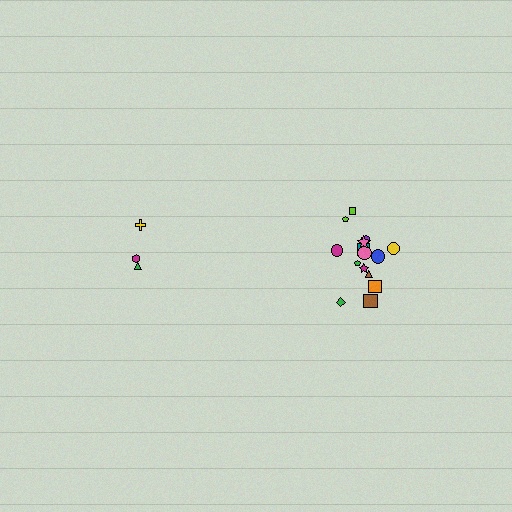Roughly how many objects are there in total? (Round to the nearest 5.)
Roughly 20 objects in total.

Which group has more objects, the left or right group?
The right group.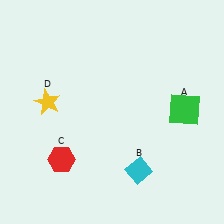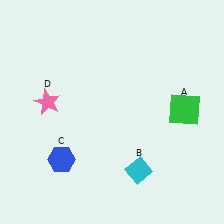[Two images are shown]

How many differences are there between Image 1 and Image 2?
There are 2 differences between the two images.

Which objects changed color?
C changed from red to blue. D changed from yellow to pink.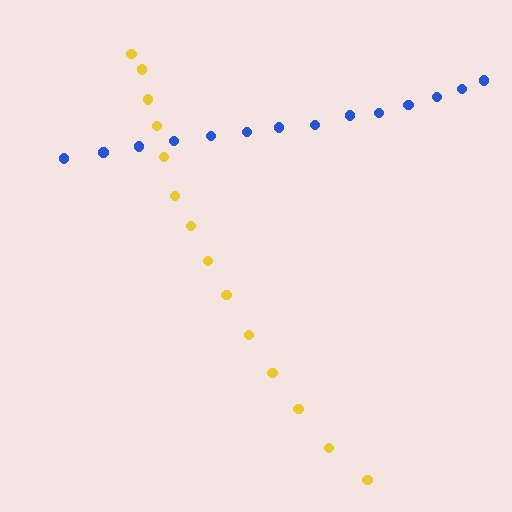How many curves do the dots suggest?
There are 2 distinct paths.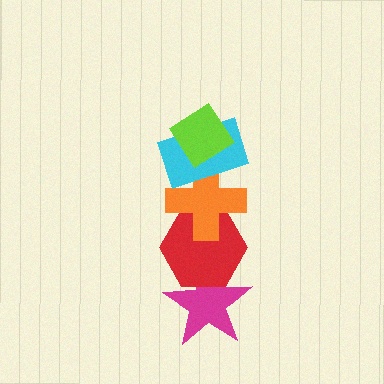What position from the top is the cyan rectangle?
The cyan rectangle is 2nd from the top.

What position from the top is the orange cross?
The orange cross is 3rd from the top.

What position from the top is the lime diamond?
The lime diamond is 1st from the top.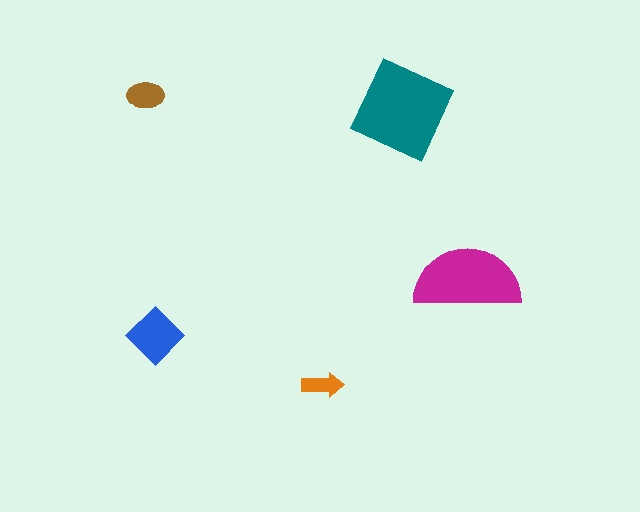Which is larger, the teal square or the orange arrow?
The teal square.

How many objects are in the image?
There are 5 objects in the image.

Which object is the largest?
The teal square.